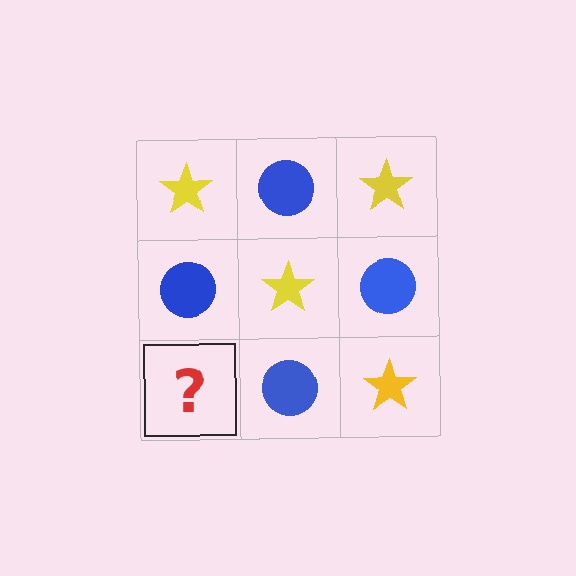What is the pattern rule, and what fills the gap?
The rule is that it alternates yellow star and blue circle in a checkerboard pattern. The gap should be filled with a yellow star.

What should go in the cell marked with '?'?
The missing cell should contain a yellow star.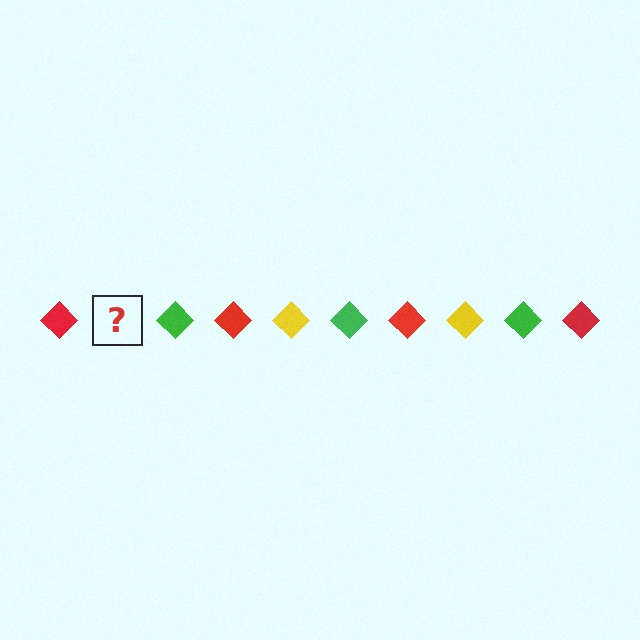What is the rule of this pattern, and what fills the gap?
The rule is that the pattern cycles through red, yellow, green diamonds. The gap should be filled with a yellow diamond.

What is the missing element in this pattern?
The missing element is a yellow diamond.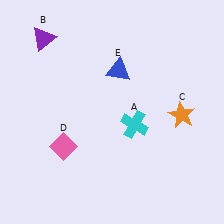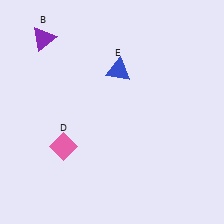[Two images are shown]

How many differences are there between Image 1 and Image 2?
There are 2 differences between the two images.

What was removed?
The cyan cross (A), the orange star (C) were removed in Image 2.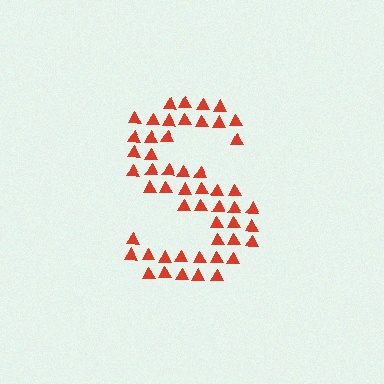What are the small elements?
The small elements are triangles.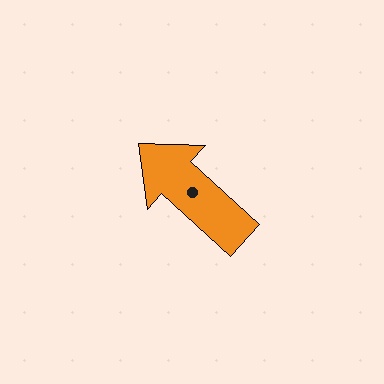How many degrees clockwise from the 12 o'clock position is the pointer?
Approximately 312 degrees.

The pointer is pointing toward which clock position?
Roughly 10 o'clock.